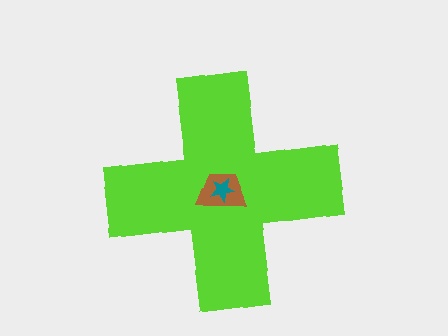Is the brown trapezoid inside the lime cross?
Yes.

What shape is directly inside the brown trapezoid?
The teal star.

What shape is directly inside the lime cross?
The brown trapezoid.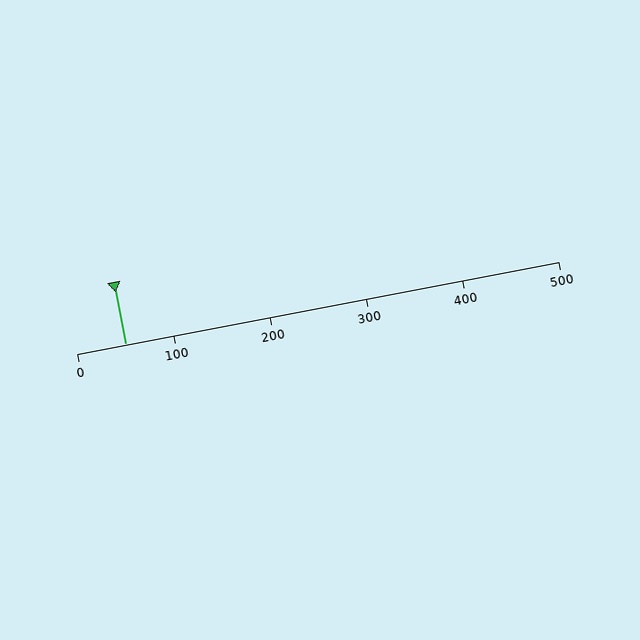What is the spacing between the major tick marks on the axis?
The major ticks are spaced 100 apart.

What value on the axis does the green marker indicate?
The marker indicates approximately 50.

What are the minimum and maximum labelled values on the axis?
The axis runs from 0 to 500.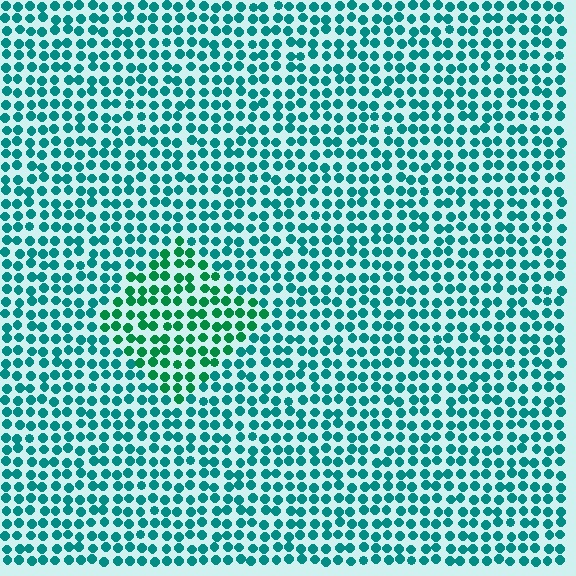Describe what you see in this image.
The image is filled with small teal elements in a uniform arrangement. A diamond-shaped region is visible where the elements are tinted to a slightly different hue, forming a subtle color boundary.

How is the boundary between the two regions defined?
The boundary is defined purely by a slight shift in hue (about 29 degrees). Spacing, size, and orientation are identical on both sides.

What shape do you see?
I see a diamond.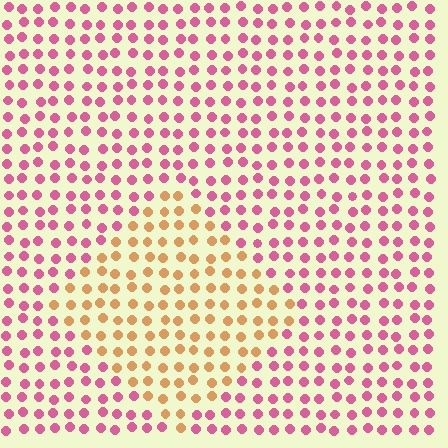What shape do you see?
I see a diamond.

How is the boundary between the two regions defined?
The boundary is defined purely by a slight shift in hue (about 60 degrees). Spacing, size, and orientation are identical on both sides.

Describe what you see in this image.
The image is filled with small pink elements in a uniform arrangement. A diamond-shaped region is visible where the elements are tinted to a slightly different hue, forming a subtle color boundary.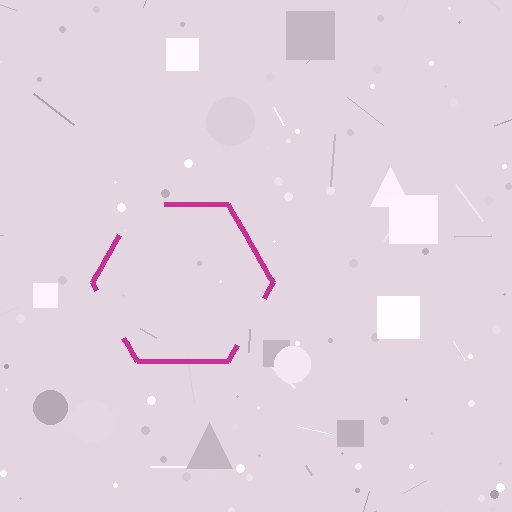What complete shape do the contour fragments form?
The contour fragments form a hexagon.